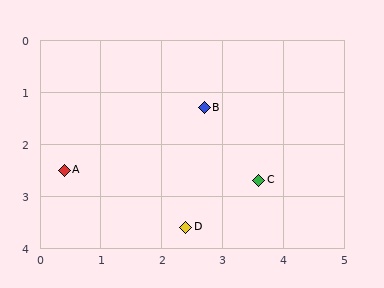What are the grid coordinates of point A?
Point A is at approximately (0.4, 2.5).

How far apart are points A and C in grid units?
Points A and C are about 3.2 grid units apart.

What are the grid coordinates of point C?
Point C is at approximately (3.6, 2.7).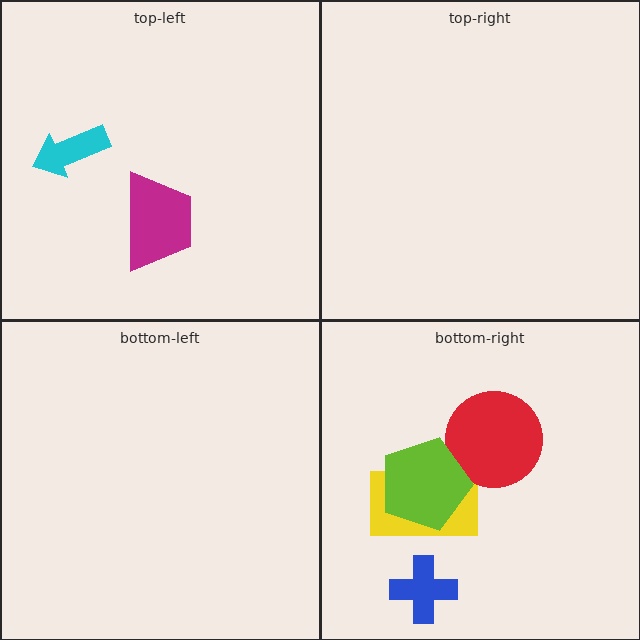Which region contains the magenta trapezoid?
The top-left region.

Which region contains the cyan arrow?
The top-left region.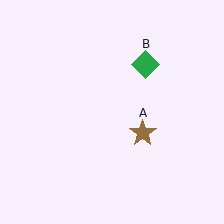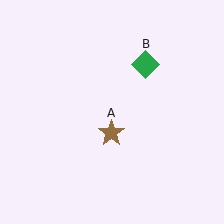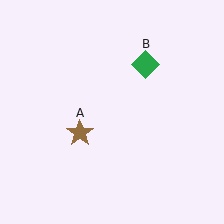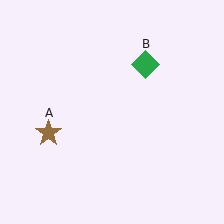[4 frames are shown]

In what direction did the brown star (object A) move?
The brown star (object A) moved left.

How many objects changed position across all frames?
1 object changed position: brown star (object A).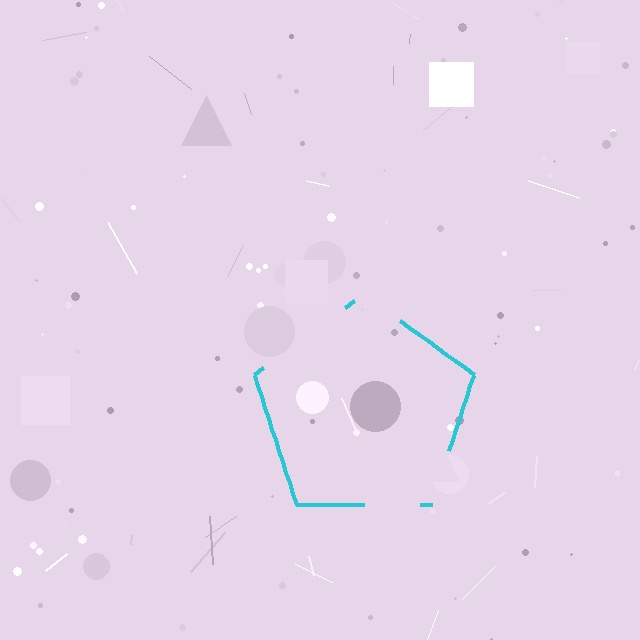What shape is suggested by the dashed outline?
The dashed outline suggests a pentagon.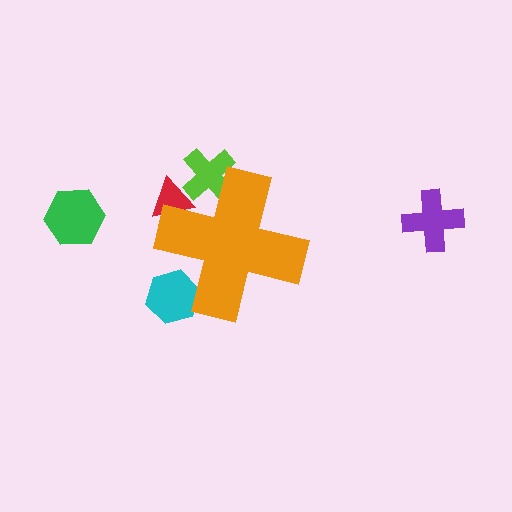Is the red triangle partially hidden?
Yes, the red triangle is partially hidden behind the orange cross.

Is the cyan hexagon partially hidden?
Yes, the cyan hexagon is partially hidden behind the orange cross.